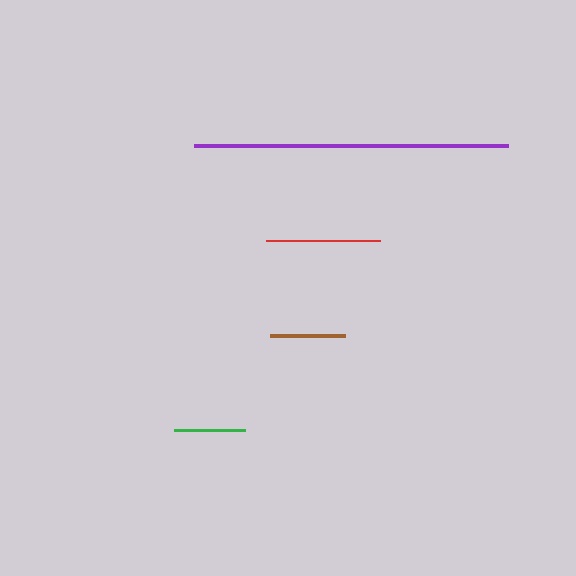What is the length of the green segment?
The green segment is approximately 70 pixels long.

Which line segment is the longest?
The purple line is the longest at approximately 314 pixels.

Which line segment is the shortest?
The green line is the shortest at approximately 70 pixels.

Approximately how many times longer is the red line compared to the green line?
The red line is approximately 1.6 times the length of the green line.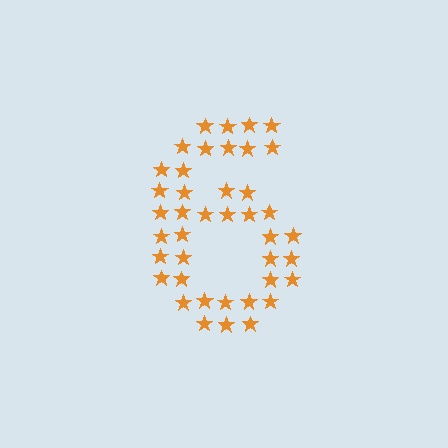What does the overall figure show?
The overall figure shows the digit 6.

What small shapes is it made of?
It is made of small stars.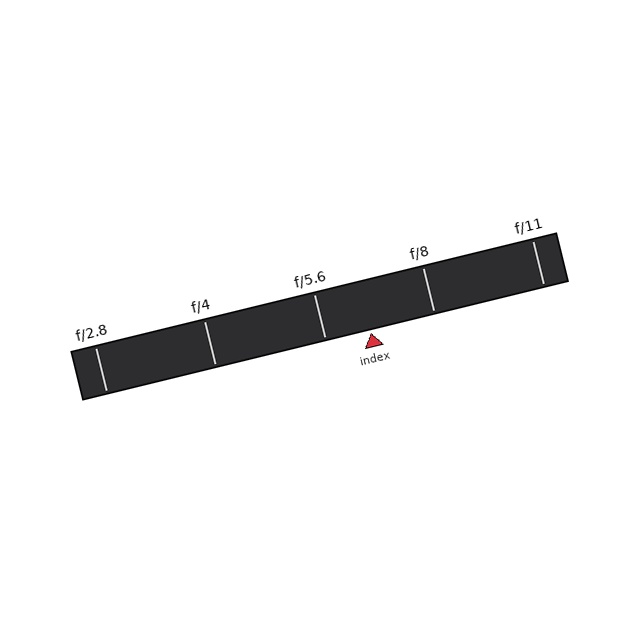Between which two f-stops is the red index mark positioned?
The index mark is between f/5.6 and f/8.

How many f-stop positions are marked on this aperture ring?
There are 5 f-stop positions marked.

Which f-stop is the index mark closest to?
The index mark is closest to f/5.6.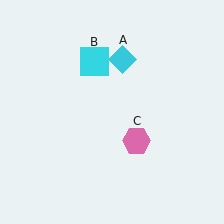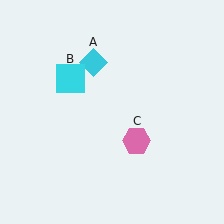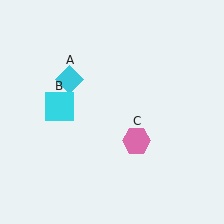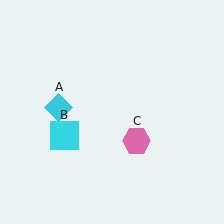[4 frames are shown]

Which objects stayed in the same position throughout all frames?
Pink hexagon (object C) remained stationary.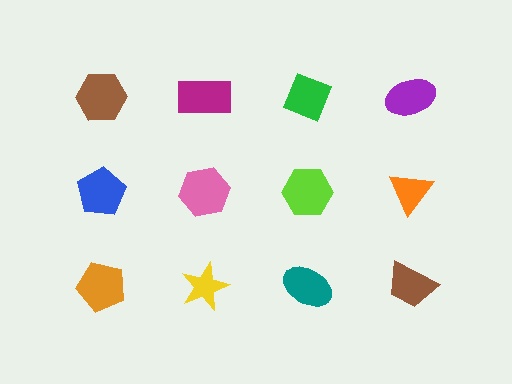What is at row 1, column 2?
A magenta rectangle.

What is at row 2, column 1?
A blue pentagon.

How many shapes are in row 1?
4 shapes.